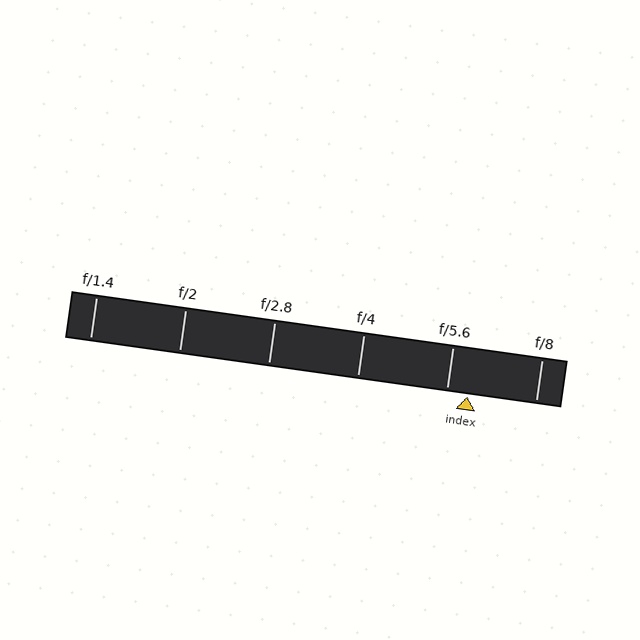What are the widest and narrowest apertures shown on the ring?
The widest aperture shown is f/1.4 and the narrowest is f/8.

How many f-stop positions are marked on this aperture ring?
There are 6 f-stop positions marked.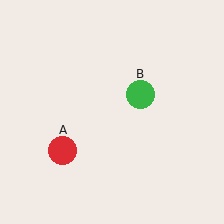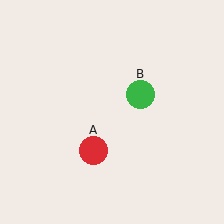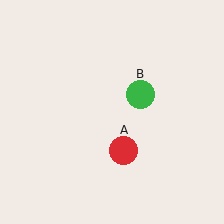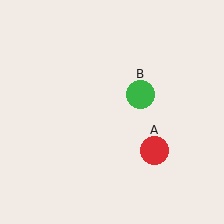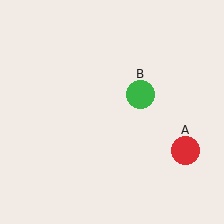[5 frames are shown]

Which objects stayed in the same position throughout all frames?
Green circle (object B) remained stationary.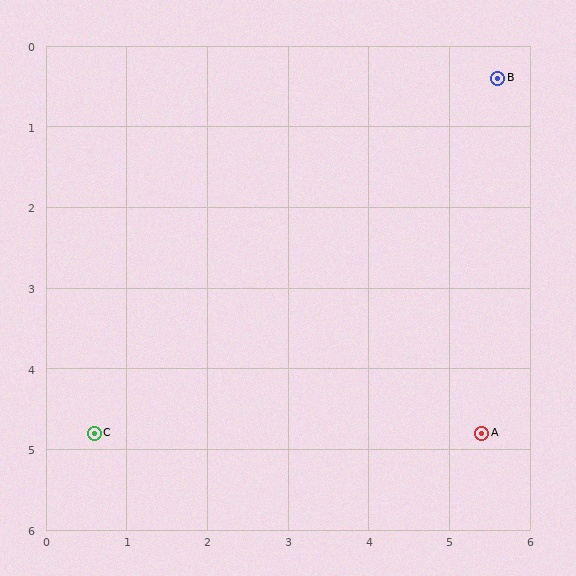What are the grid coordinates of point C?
Point C is at approximately (0.6, 4.8).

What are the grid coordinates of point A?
Point A is at approximately (5.4, 4.8).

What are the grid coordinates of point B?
Point B is at approximately (5.6, 0.4).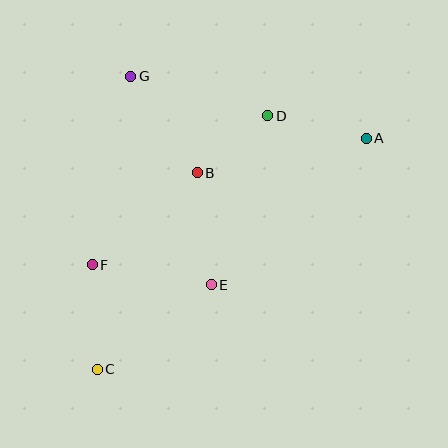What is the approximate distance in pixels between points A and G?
The distance between A and G is approximately 244 pixels.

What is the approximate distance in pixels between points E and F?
The distance between E and F is approximately 121 pixels.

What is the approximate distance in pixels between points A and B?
The distance between A and B is approximately 173 pixels.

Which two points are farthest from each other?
Points A and C are farthest from each other.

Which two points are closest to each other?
Points B and D are closest to each other.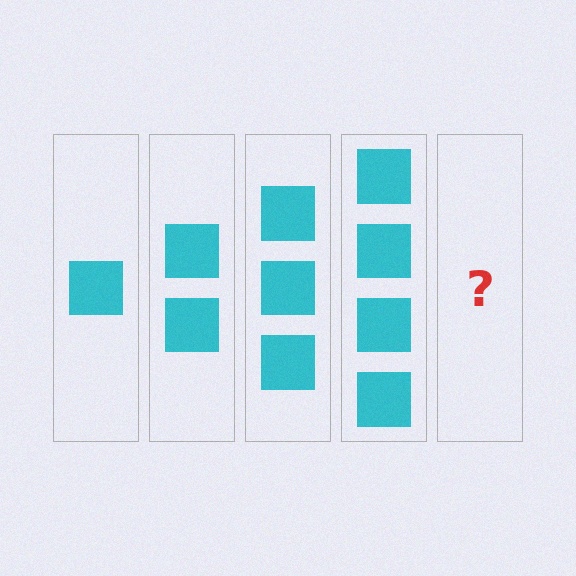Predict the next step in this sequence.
The next step is 5 squares.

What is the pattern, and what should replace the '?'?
The pattern is that each step adds one more square. The '?' should be 5 squares.